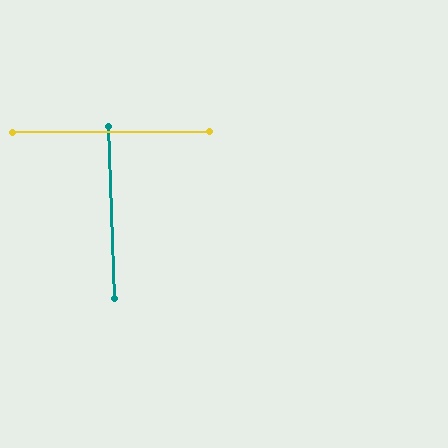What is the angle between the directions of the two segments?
Approximately 89 degrees.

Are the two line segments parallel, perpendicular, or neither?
Perpendicular — they meet at approximately 89°.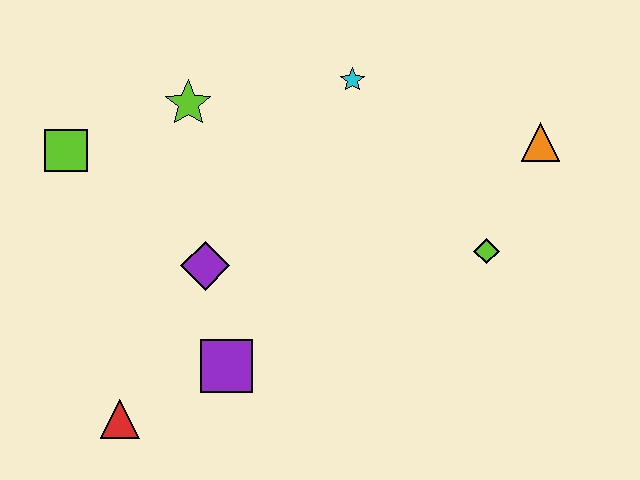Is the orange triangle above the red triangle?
Yes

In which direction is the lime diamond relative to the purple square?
The lime diamond is to the right of the purple square.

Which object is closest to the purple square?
The purple diamond is closest to the purple square.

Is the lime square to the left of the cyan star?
Yes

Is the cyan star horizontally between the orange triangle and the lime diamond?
No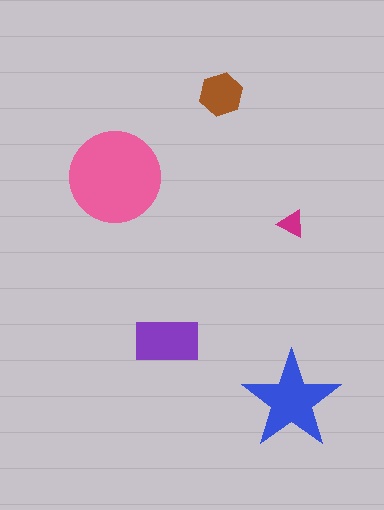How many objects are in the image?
There are 5 objects in the image.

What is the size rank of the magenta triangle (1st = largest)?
5th.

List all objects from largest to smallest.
The pink circle, the blue star, the purple rectangle, the brown hexagon, the magenta triangle.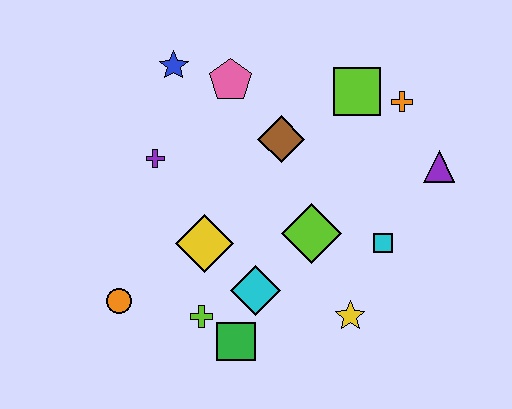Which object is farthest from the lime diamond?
The blue star is farthest from the lime diamond.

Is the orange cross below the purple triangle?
No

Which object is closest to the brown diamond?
The pink pentagon is closest to the brown diamond.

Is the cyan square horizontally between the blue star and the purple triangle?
Yes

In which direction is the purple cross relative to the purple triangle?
The purple cross is to the left of the purple triangle.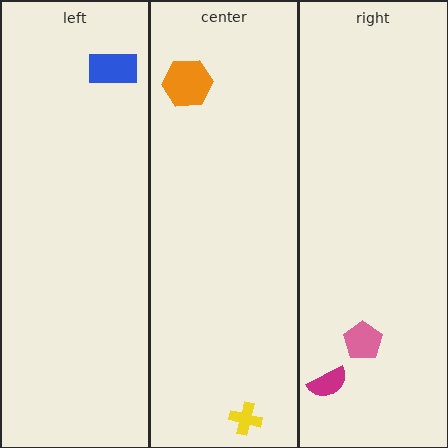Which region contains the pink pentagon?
The right region.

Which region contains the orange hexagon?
The center region.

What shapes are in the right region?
The magenta semicircle, the pink pentagon.